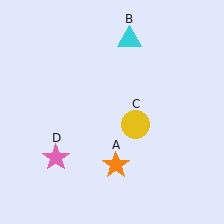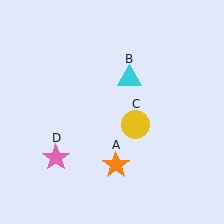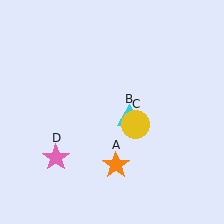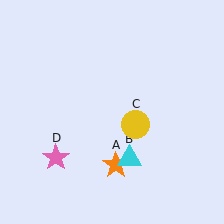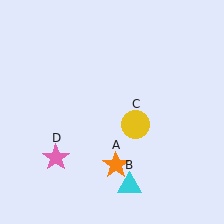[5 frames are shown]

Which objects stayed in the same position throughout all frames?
Orange star (object A) and yellow circle (object C) and pink star (object D) remained stationary.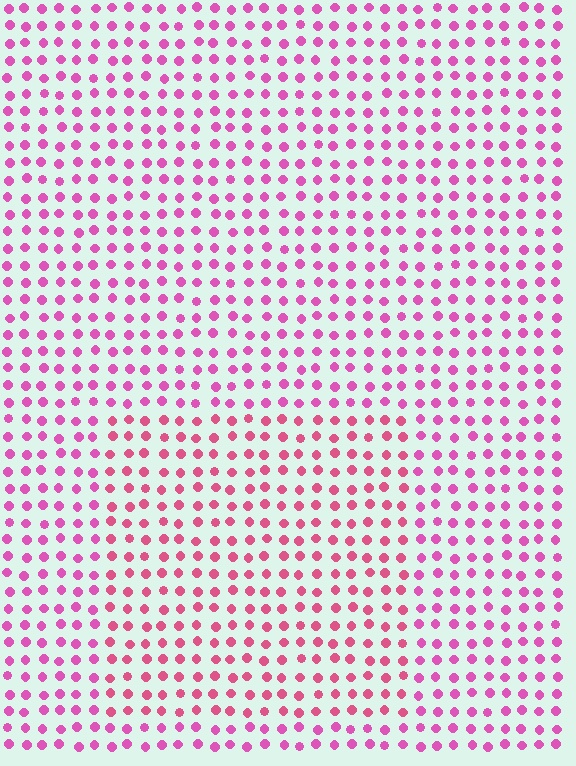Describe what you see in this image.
The image is filled with small pink elements in a uniform arrangement. A rectangle-shaped region is visible where the elements are tinted to a slightly different hue, forming a subtle color boundary.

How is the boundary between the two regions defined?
The boundary is defined purely by a slight shift in hue (about 21 degrees). Spacing, size, and orientation are identical on both sides.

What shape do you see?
I see a rectangle.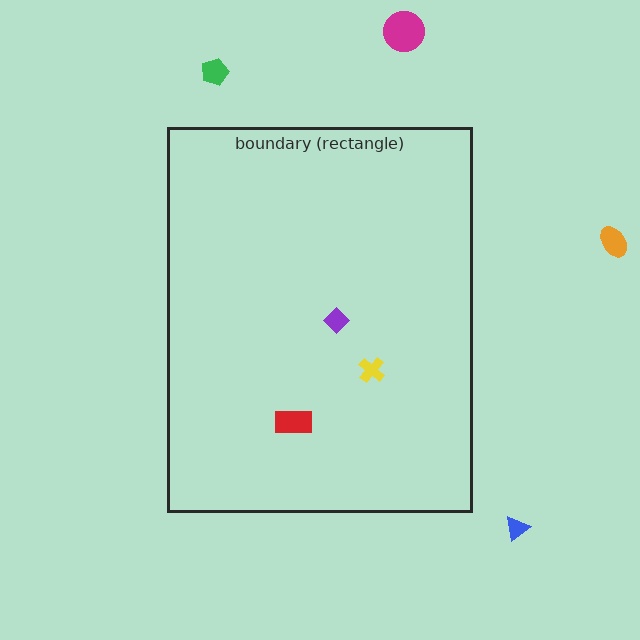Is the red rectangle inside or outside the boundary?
Inside.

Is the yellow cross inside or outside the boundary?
Inside.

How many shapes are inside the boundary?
3 inside, 4 outside.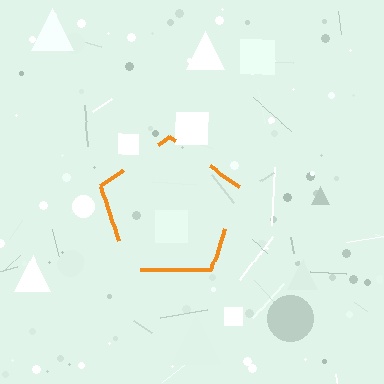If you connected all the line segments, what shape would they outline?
They would outline a pentagon.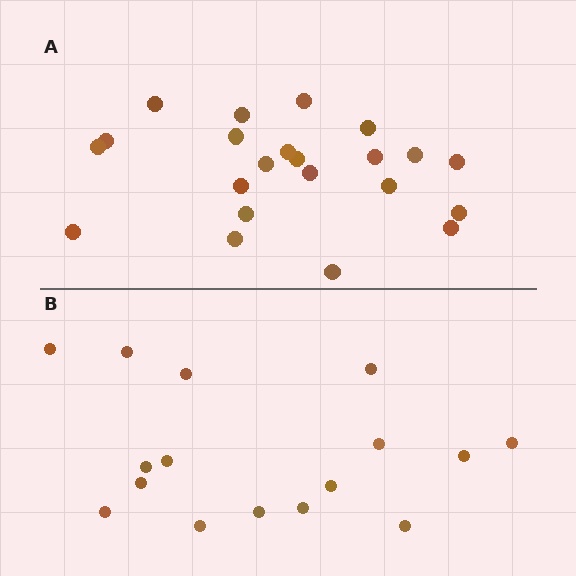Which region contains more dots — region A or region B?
Region A (the top region) has more dots.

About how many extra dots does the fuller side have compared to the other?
Region A has about 6 more dots than region B.